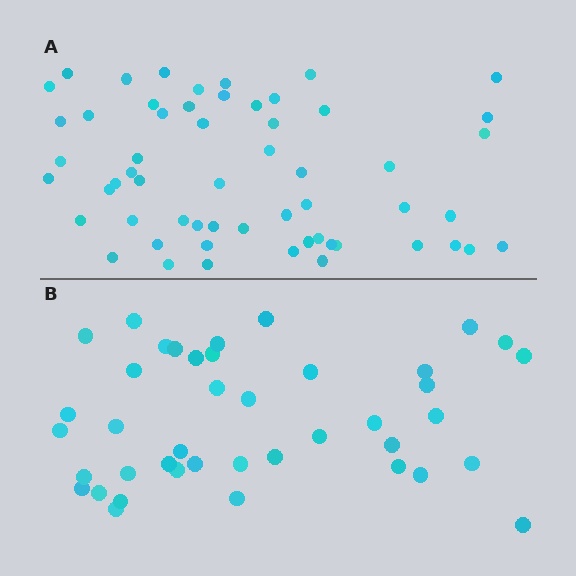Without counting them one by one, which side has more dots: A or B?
Region A (the top region) has more dots.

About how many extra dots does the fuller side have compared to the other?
Region A has approximately 15 more dots than region B.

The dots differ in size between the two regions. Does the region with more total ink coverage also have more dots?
No. Region B has more total ink coverage because its dots are larger, but region A actually contains more individual dots. Total area can be misleading — the number of items is what matters here.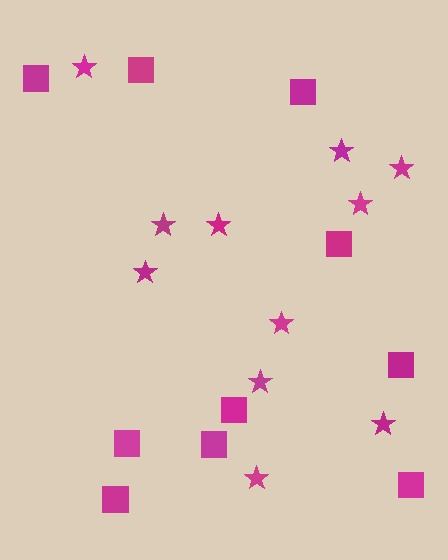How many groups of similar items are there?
There are 2 groups: one group of stars (11) and one group of squares (10).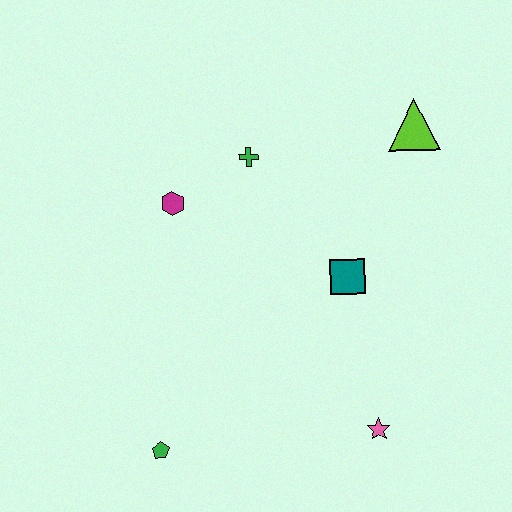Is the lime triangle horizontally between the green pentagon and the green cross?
No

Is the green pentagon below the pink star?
Yes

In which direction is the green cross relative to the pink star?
The green cross is above the pink star.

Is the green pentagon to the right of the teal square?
No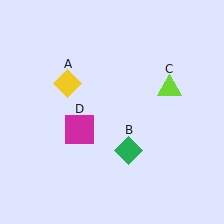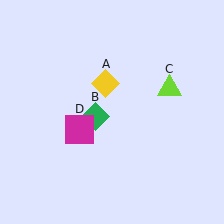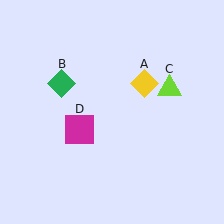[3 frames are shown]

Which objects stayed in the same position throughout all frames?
Lime triangle (object C) and magenta square (object D) remained stationary.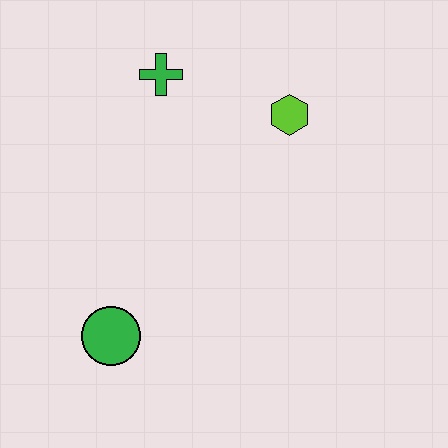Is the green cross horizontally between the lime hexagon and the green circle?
Yes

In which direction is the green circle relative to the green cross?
The green circle is below the green cross.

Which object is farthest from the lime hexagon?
The green circle is farthest from the lime hexagon.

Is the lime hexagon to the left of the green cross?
No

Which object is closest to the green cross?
The lime hexagon is closest to the green cross.